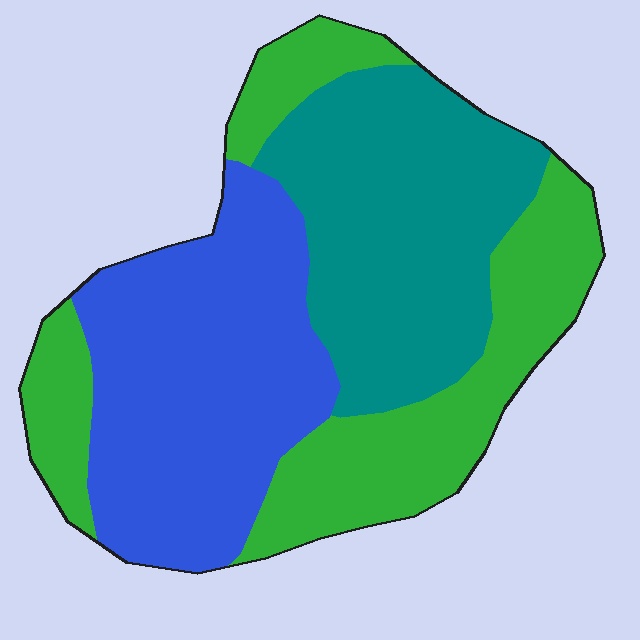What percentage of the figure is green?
Green takes up between a quarter and a half of the figure.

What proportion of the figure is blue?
Blue covers 35% of the figure.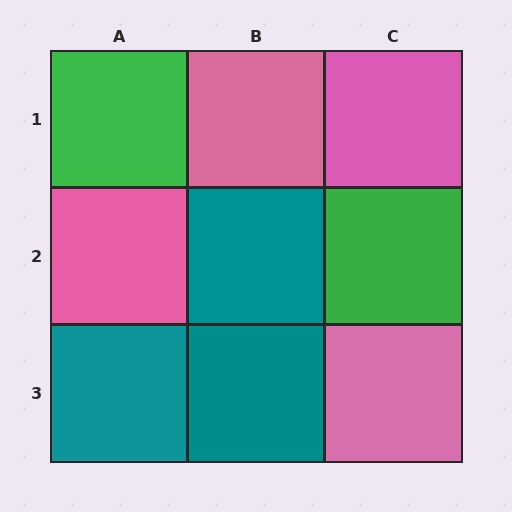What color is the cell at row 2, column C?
Green.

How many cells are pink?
4 cells are pink.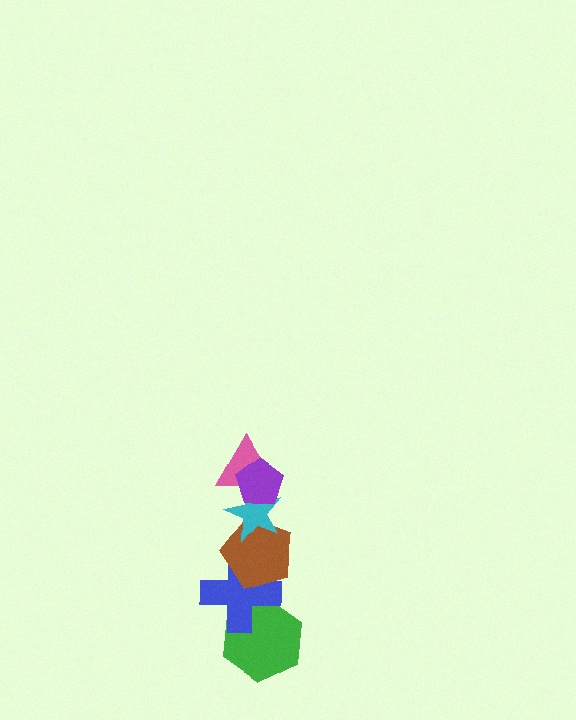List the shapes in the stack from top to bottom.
From top to bottom: the purple pentagon, the pink triangle, the cyan star, the brown pentagon, the blue cross, the green hexagon.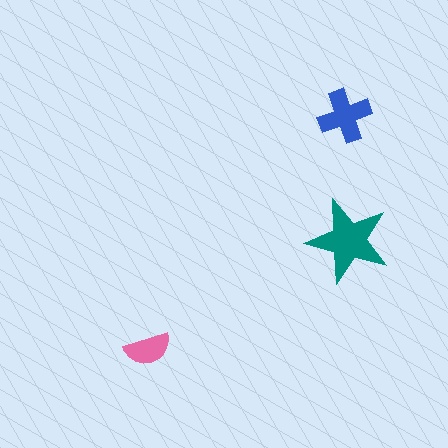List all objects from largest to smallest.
The teal star, the blue cross, the pink semicircle.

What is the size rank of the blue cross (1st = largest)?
2nd.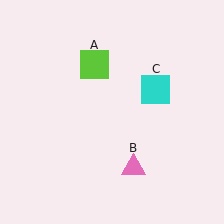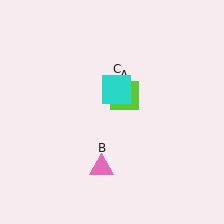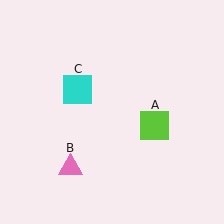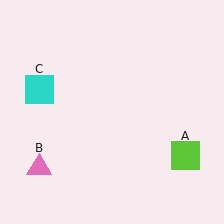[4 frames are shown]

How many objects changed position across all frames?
3 objects changed position: lime square (object A), pink triangle (object B), cyan square (object C).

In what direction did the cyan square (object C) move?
The cyan square (object C) moved left.